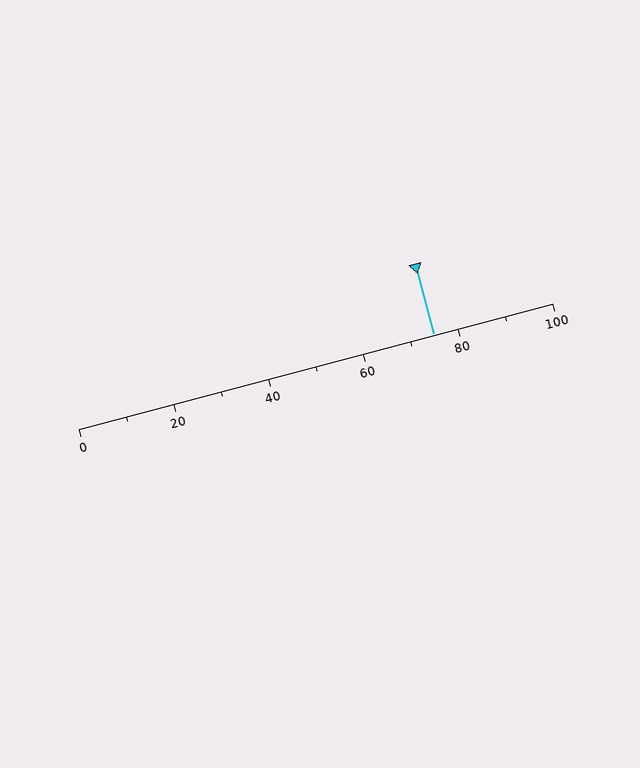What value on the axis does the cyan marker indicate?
The marker indicates approximately 75.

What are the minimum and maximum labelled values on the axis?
The axis runs from 0 to 100.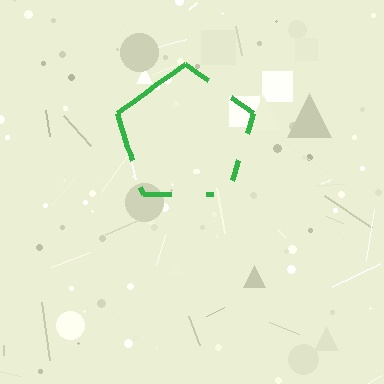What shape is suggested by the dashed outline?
The dashed outline suggests a pentagon.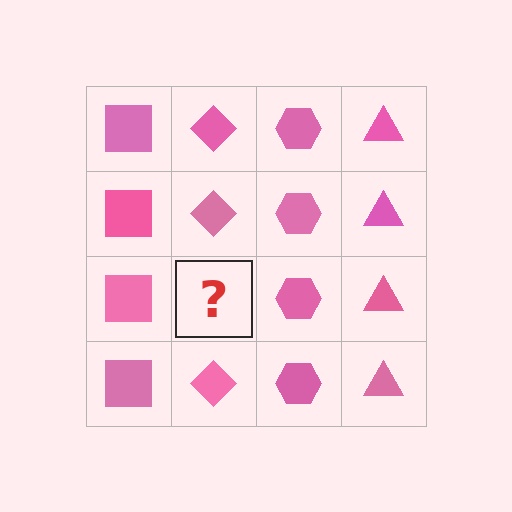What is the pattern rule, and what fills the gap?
The rule is that each column has a consistent shape. The gap should be filled with a pink diamond.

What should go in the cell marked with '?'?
The missing cell should contain a pink diamond.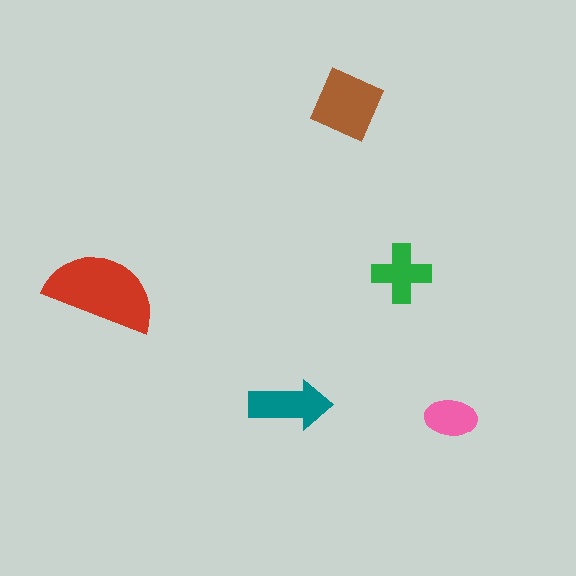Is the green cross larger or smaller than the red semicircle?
Smaller.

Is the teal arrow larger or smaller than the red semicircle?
Smaller.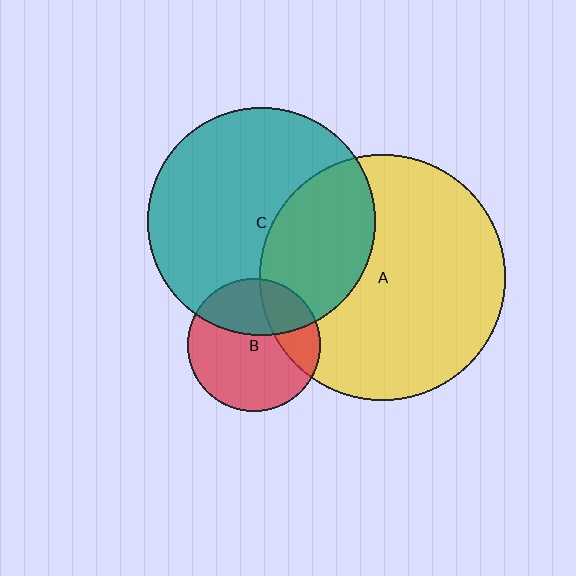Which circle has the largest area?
Circle A (yellow).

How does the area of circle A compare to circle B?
Approximately 3.4 times.